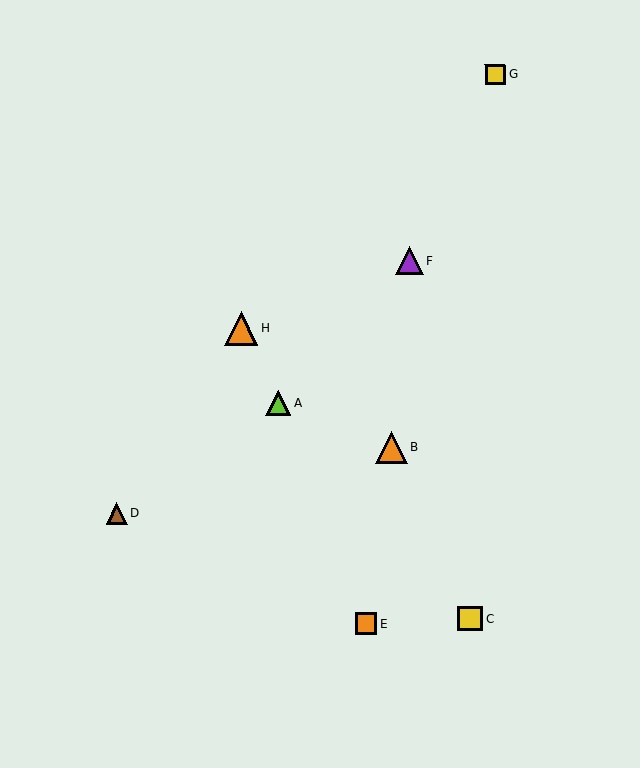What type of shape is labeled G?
Shape G is a yellow square.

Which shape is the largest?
The orange triangle (labeled H) is the largest.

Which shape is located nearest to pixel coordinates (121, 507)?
The brown triangle (labeled D) at (117, 514) is nearest to that location.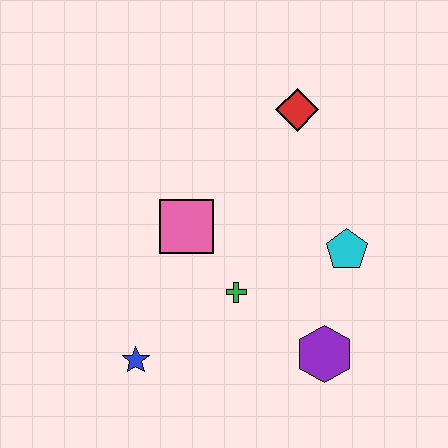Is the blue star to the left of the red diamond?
Yes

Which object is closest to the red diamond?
The cyan pentagon is closest to the red diamond.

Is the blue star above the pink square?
No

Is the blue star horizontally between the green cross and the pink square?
No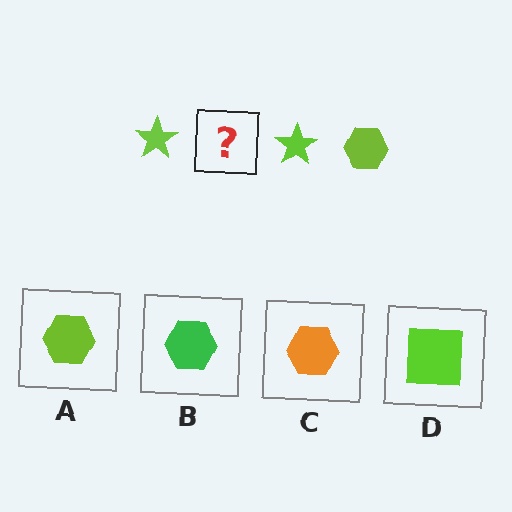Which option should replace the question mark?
Option A.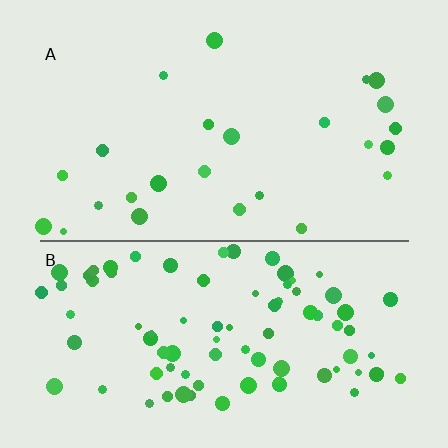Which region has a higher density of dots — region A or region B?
B (the bottom).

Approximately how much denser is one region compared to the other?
Approximately 3.4× — region B over region A.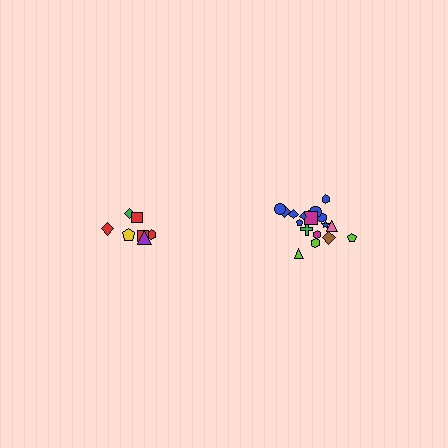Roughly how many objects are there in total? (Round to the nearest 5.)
Roughly 25 objects in total.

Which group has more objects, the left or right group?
The right group.